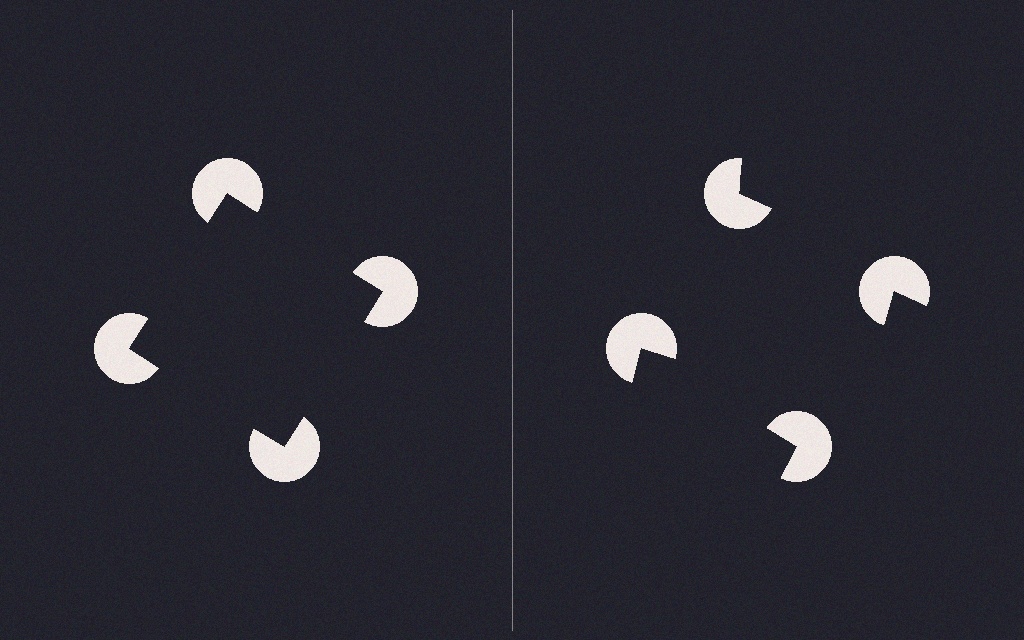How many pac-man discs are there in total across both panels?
8 — 4 on each side.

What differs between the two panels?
The pac-man discs are positioned identically on both sides; only the wedge orientations differ. On the left they align to a square; on the right they are misaligned.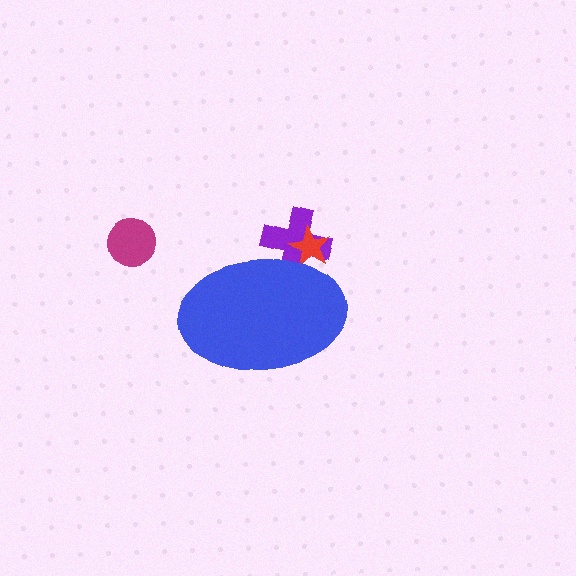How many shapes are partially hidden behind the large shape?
2 shapes are partially hidden.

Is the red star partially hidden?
Yes, the red star is partially hidden behind the blue ellipse.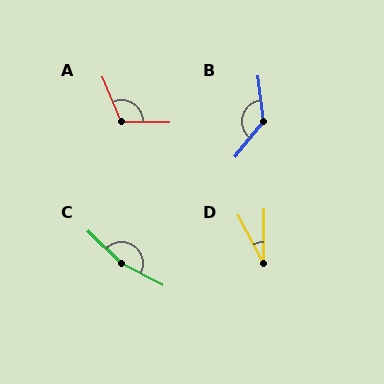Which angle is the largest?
C, at approximately 163 degrees.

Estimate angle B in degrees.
Approximately 134 degrees.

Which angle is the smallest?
D, at approximately 29 degrees.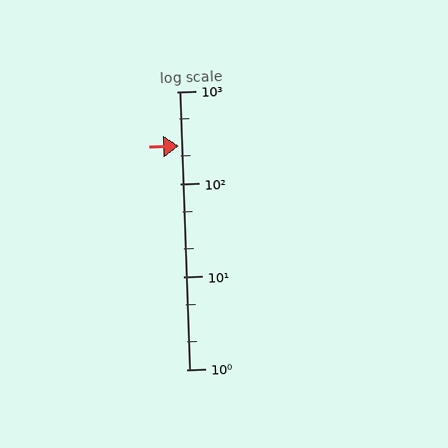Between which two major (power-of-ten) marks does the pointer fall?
The pointer is between 100 and 1000.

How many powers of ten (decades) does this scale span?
The scale spans 3 decades, from 1 to 1000.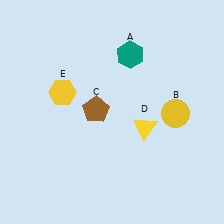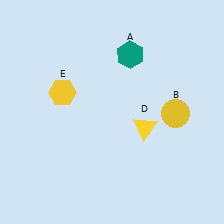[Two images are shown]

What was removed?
The brown pentagon (C) was removed in Image 2.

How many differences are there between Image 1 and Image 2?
There is 1 difference between the two images.